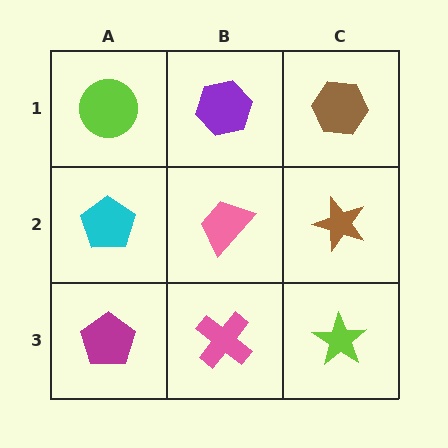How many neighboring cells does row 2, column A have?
3.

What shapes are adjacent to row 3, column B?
A pink trapezoid (row 2, column B), a magenta pentagon (row 3, column A), a lime star (row 3, column C).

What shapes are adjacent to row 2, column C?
A brown hexagon (row 1, column C), a lime star (row 3, column C), a pink trapezoid (row 2, column B).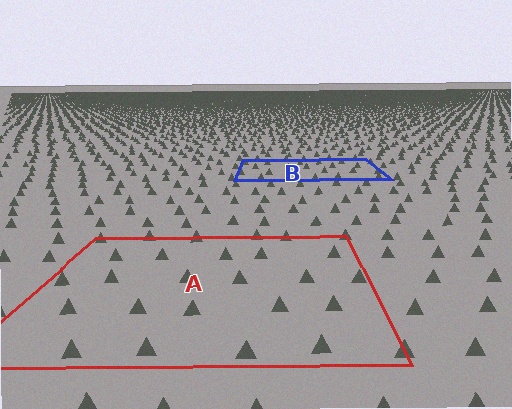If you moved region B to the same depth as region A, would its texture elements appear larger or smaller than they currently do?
They would appear larger. At a closer depth, the same texture elements are projected at a bigger on-screen size.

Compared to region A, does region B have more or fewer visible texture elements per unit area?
Region B has more texture elements per unit area — they are packed more densely because it is farther away.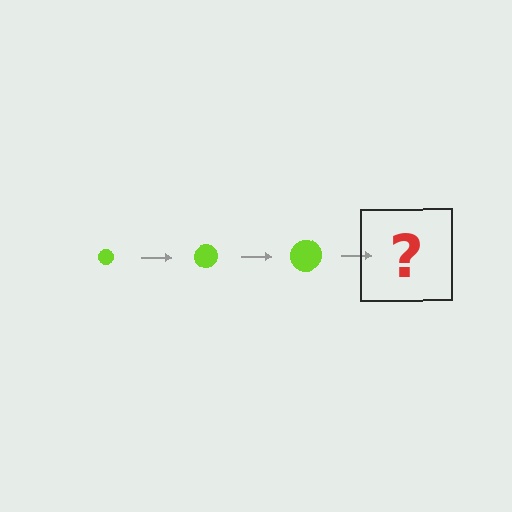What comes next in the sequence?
The next element should be a lime circle, larger than the previous one.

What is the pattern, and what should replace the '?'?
The pattern is that the circle gets progressively larger each step. The '?' should be a lime circle, larger than the previous one.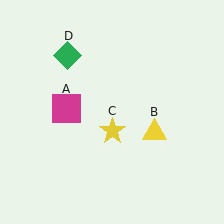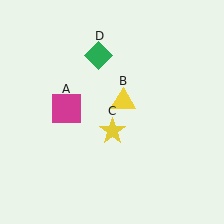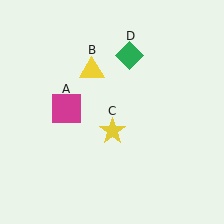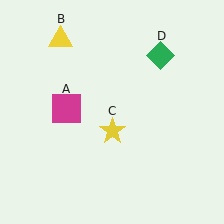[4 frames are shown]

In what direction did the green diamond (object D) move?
The green diamond (object D) moved right.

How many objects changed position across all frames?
2 objects changed position: yellow triangle (object B), green diamond (object D).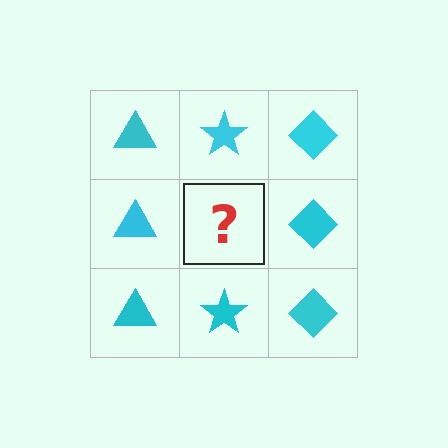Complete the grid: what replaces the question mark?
The question mark should be replaced with a cyan star.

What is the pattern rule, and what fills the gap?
The rule is that each column has a consistent shape. The gap should be filled with a cyan star.